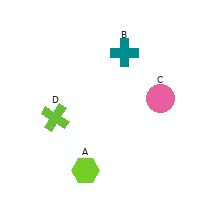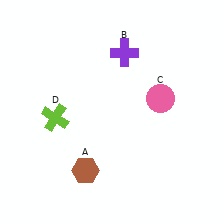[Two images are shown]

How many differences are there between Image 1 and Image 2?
There are 2 differences between the two images.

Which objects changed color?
A changed from lime to brown. B changed from teal to purple.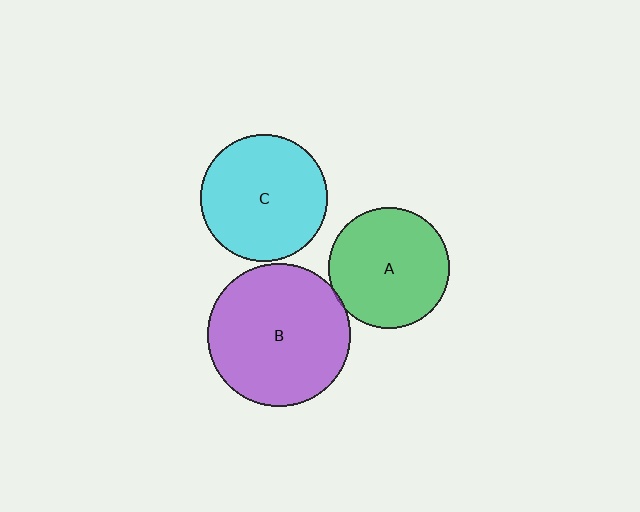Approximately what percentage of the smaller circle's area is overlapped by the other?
Approximately 5%.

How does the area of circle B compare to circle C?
Approximately 1.3 times.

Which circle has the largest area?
Circle B (purple).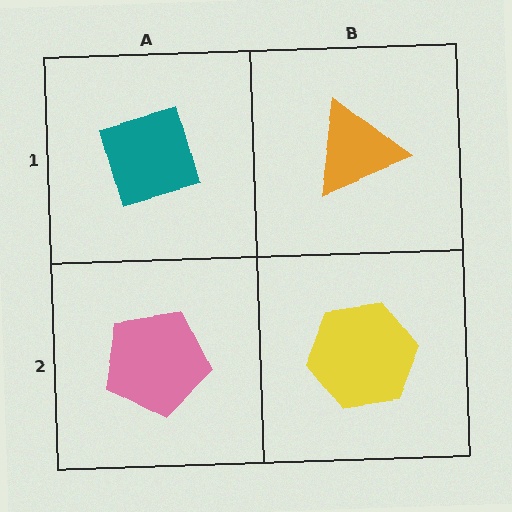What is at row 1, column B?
An orange triangle.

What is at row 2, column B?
A yellow hexagon.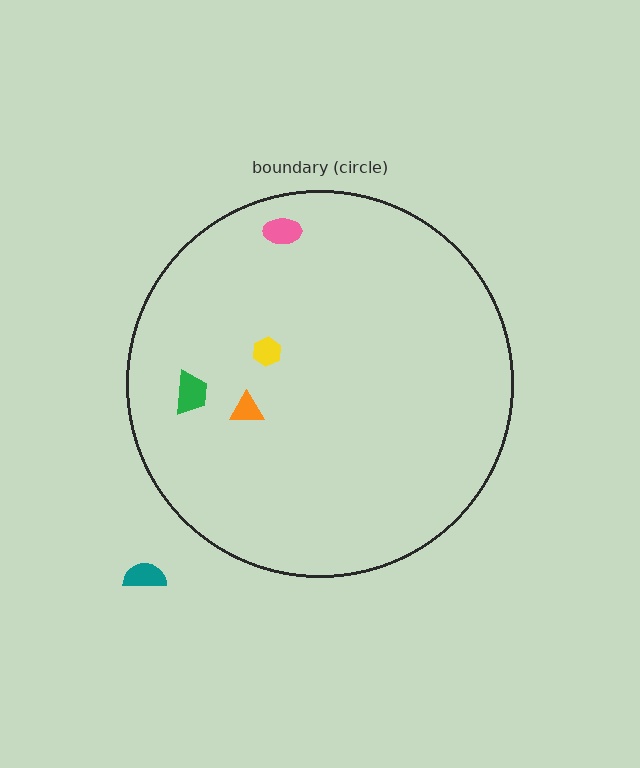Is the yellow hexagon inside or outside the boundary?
Inside.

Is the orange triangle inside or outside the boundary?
Inside.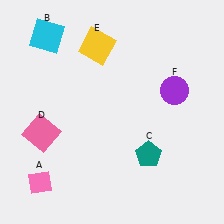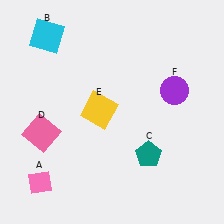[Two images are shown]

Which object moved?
The yellow square (E) moved down.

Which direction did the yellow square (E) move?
The yellow square (E) moved down.